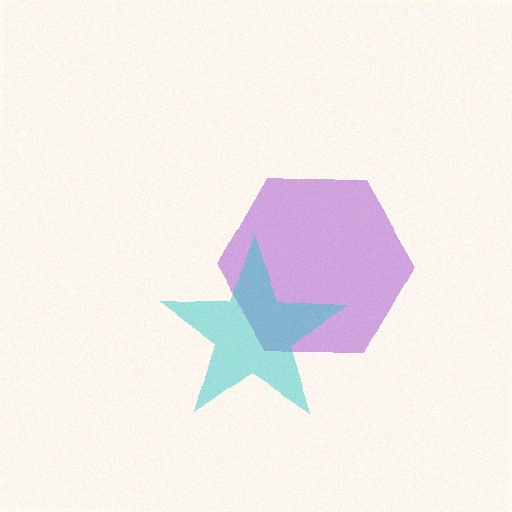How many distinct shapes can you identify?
There are 2 distinct shapes: a purple hexagon, a cyan star.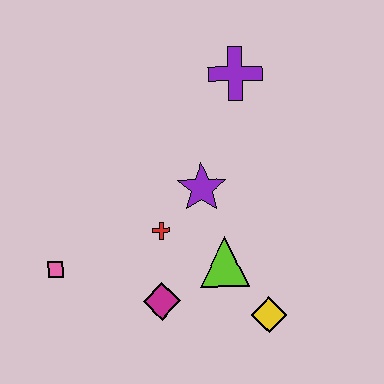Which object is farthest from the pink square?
The purple cross is farthest from the pink square.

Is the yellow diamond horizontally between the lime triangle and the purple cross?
No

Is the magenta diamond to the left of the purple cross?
Yes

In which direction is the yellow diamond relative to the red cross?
The yellow diamond is to the right of the red cross.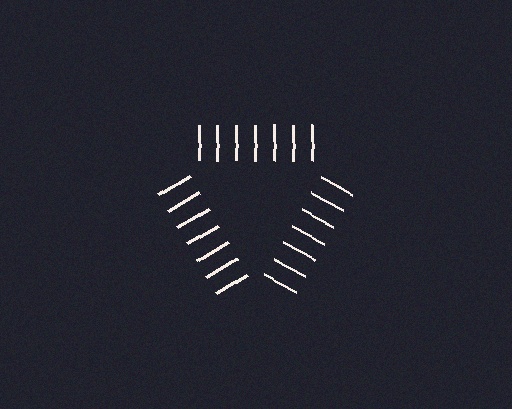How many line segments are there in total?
21 — 7 along each of the 3 edges.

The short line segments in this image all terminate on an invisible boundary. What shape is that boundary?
An illusory triangle — the line segments terminate on its edges but no continuous stroke is drawn.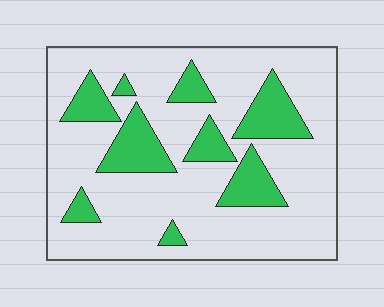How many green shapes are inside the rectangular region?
9.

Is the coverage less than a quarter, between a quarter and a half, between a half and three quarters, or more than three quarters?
Less than a quarter.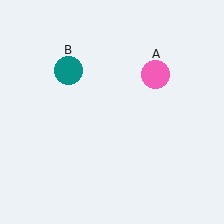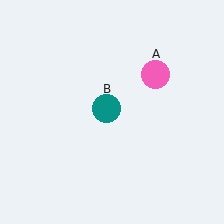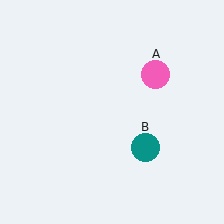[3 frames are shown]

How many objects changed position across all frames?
1 object changed position: teal circle (object B).